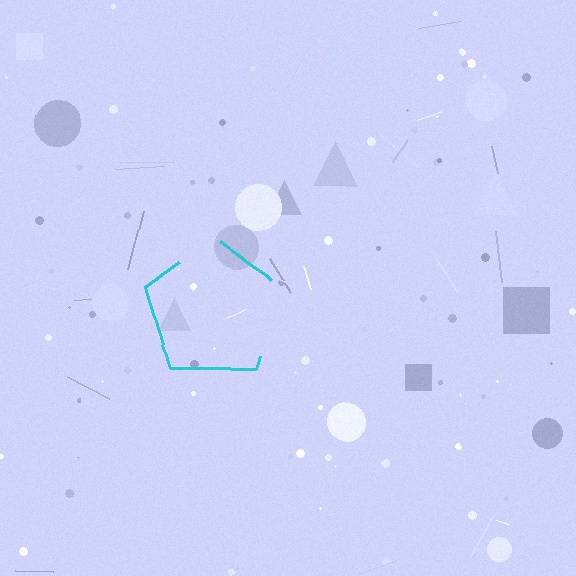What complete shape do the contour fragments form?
The contour fragments form a pentagon.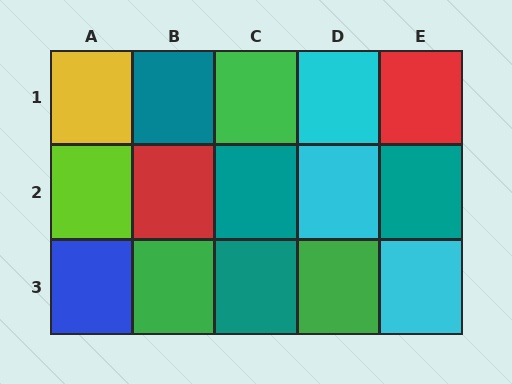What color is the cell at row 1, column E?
Red.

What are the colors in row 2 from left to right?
Lime, red, teal, cyan, teal.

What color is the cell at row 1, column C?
Green.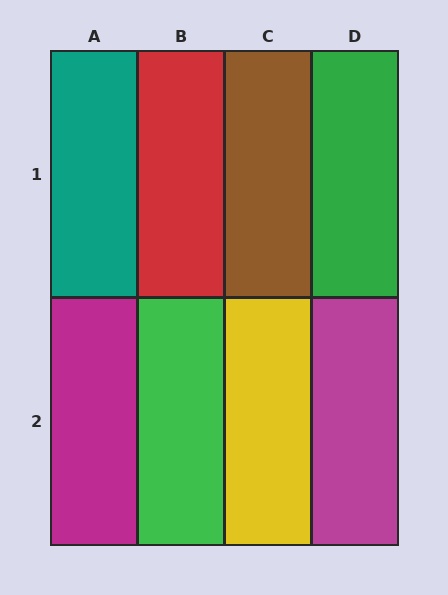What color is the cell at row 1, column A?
Teal.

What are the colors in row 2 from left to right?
Magenta, green, yellow, magenta.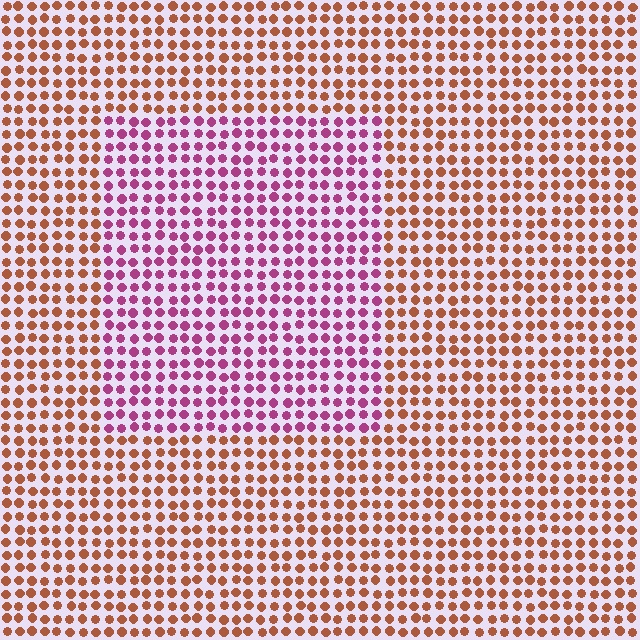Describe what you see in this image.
The image is filled with small brown elements in a uniform arrangement. A rectangle-shaped region is visible where the elements are tinted to a slightly different hue, forming a subtle color boundary.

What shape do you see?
I see a rectangle.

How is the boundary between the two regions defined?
The boundary is defined purely by a slight shift in hue (about 55 degrees). Spacing, size, and orientation are identical on both sides.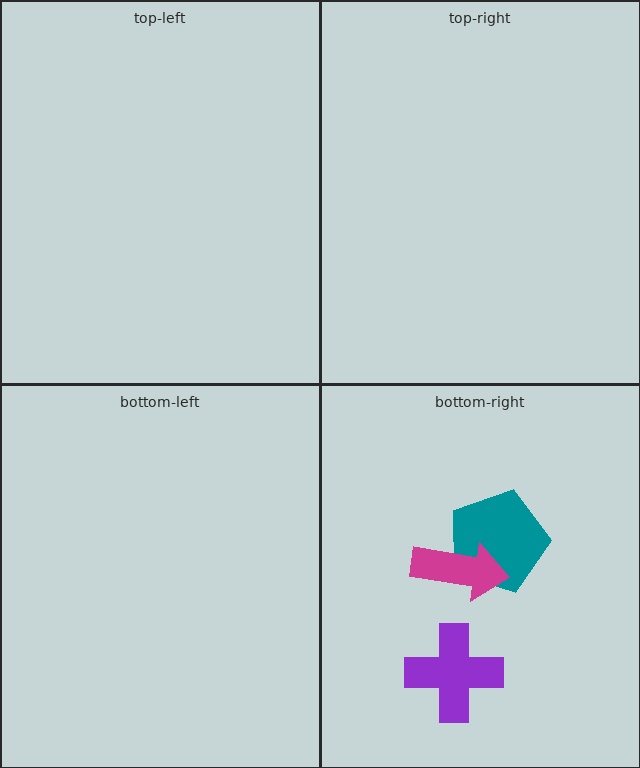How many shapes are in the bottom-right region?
3.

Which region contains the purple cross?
The bottom-right region.